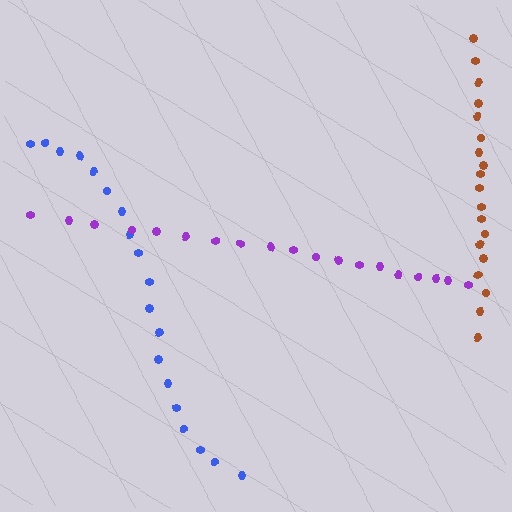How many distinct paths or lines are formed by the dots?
There are 3 distinct paths.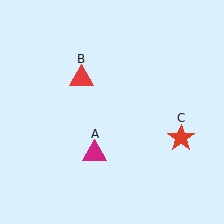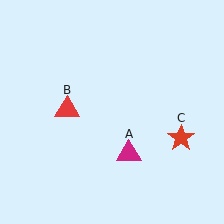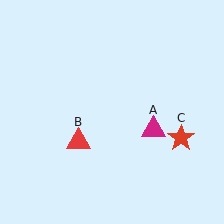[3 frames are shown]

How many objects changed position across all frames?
2 objects changed position: magenta triangle (object A), red triangle (object B).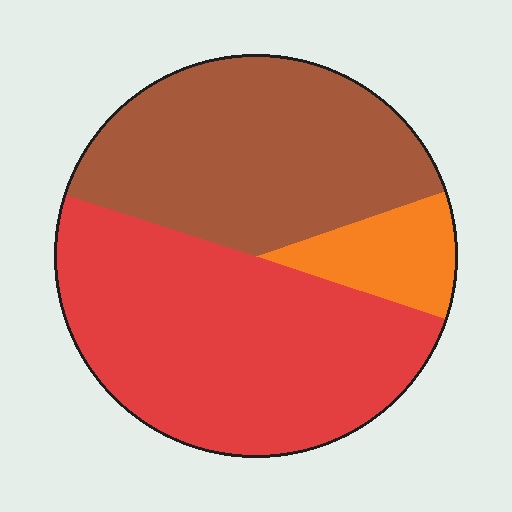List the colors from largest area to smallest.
From largest to smallest: red, brown, orange.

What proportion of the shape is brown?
Brown takes up about two fifths (2/5) of the shape.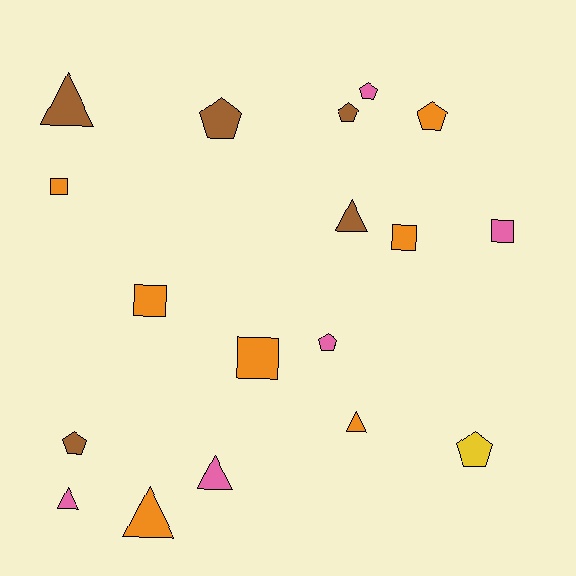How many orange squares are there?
There are 4 orange squares.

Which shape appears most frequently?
Pentagon, with 7 objects.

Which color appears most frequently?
Orange, with 7 objects.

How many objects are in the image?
There are 18 objects.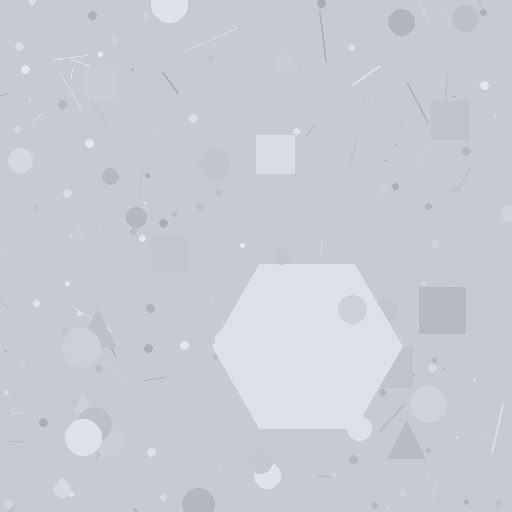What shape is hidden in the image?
A hexagon is hidden in the image.